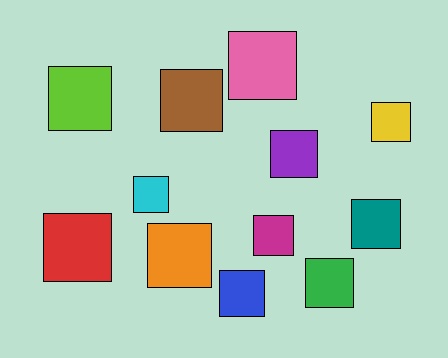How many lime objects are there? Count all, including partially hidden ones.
There is 1 lime object.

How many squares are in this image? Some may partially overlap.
There are 12 squares.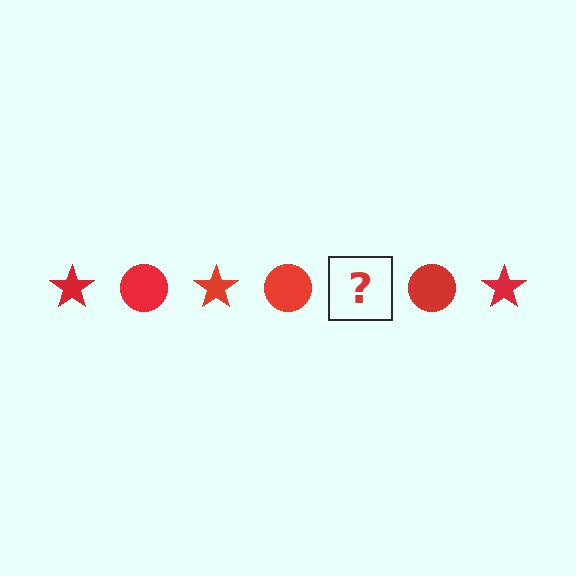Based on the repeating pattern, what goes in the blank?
The blank should be a red star.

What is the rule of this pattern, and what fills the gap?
The rule is that the pattern cycles through star, circle shapes in red. The gap should be filled with a red star.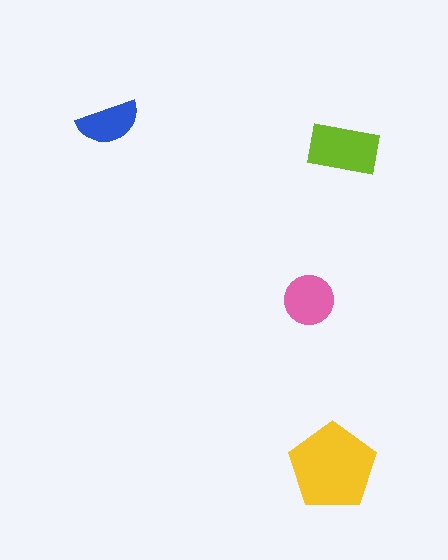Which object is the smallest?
The blue semicircle.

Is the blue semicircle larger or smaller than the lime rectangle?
Smaller.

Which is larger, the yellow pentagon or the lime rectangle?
The yellow pentagon.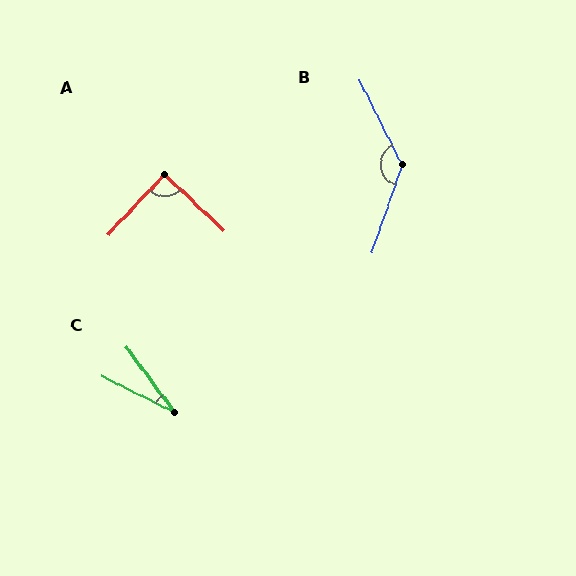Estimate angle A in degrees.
Approximately 90 degrees.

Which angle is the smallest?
C, at approximately 27 degrees.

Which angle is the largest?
B, at approximately 135 degrees.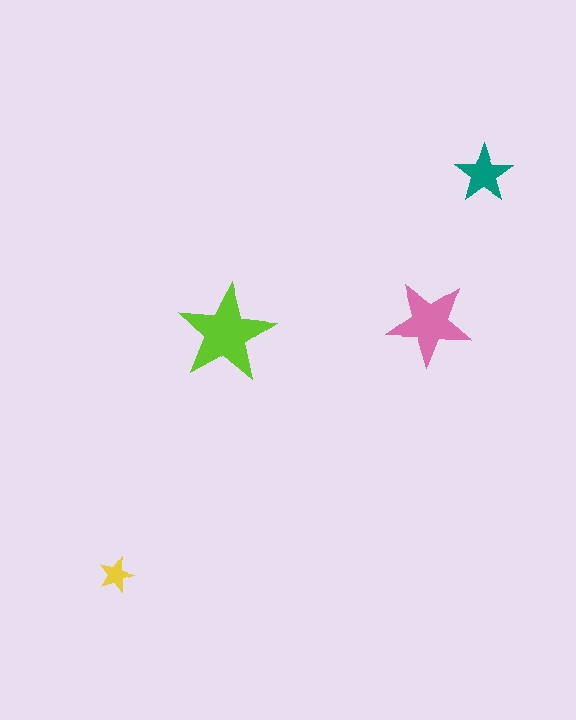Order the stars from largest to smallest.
the lime one, the pink one, the teal one, the yellow one.